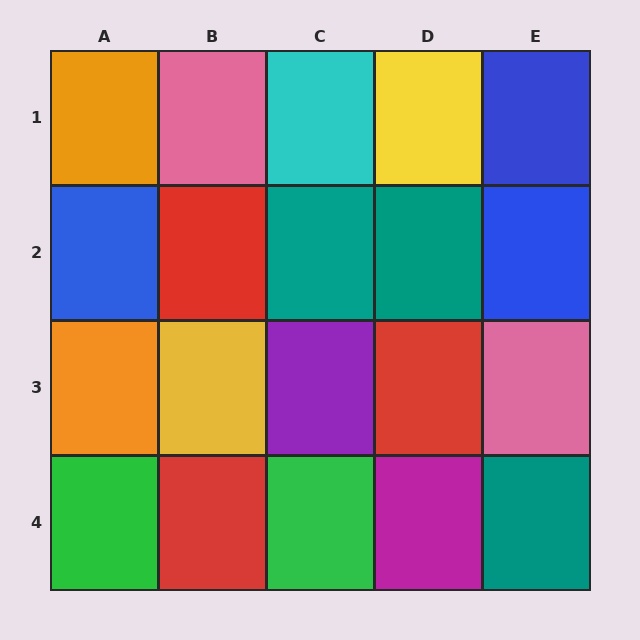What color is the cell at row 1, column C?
Cyan.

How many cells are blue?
3 cells are blue.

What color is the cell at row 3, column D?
Red.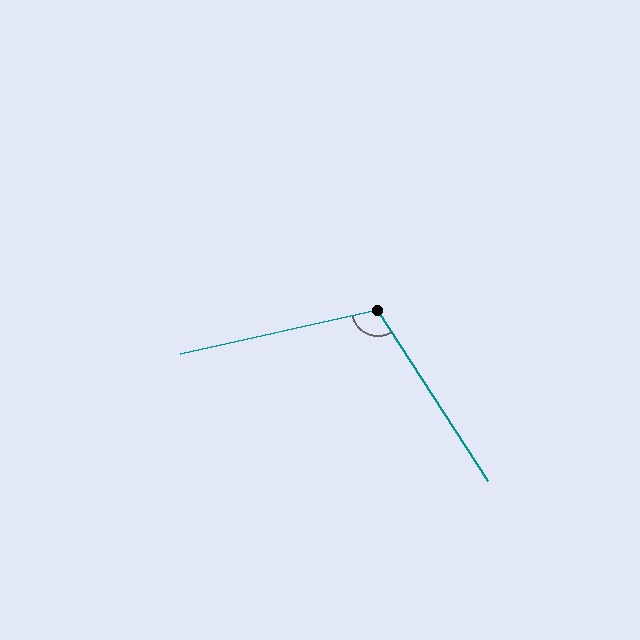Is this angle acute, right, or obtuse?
It is obtuse.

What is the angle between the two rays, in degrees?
Approximately 110 degrees.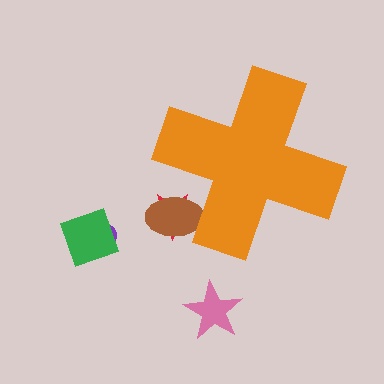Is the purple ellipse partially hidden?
No, the purple ellipse is fully visible.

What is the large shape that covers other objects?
An orange cross.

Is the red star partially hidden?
Yes, the red star is partially hidden behind the orange cross.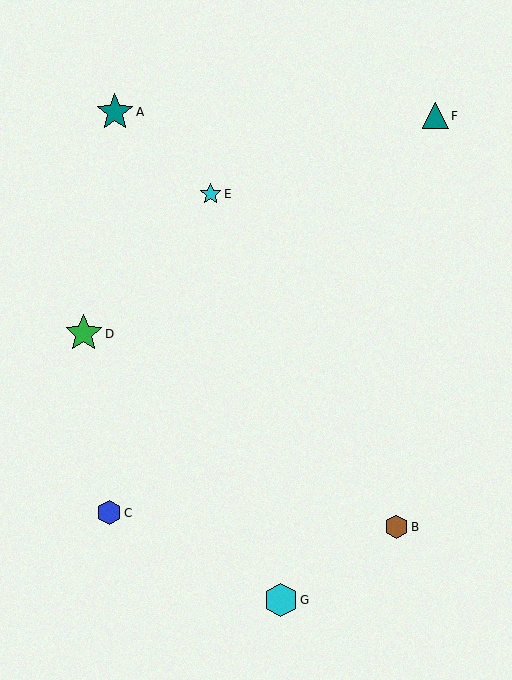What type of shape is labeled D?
Shape D is a green star.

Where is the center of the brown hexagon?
The center of the brown hexagon is at (396, 527).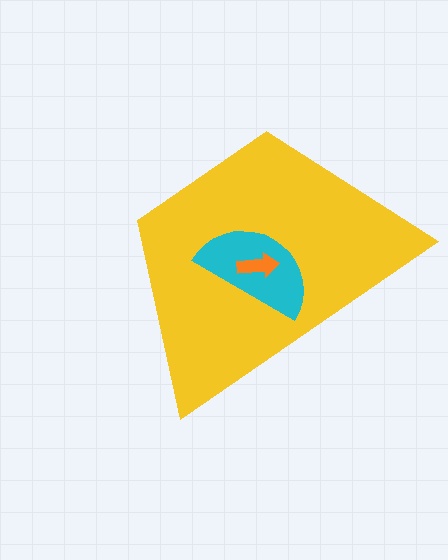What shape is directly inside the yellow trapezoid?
The cyan semicircle.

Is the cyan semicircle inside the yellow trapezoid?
Yes.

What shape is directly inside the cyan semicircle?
The orange arrow.